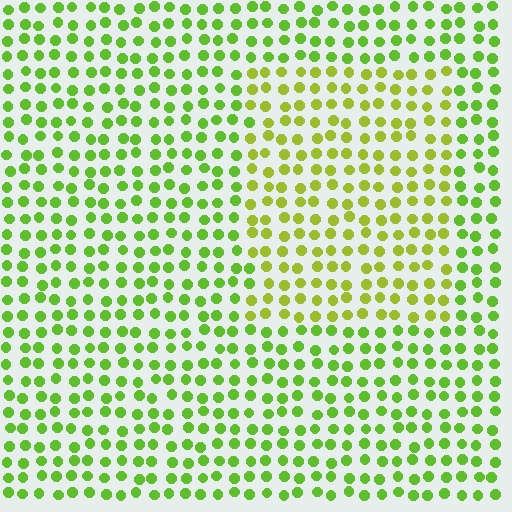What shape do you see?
I see a rectangle.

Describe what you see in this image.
The image is filled with small lime elements in a uniform arrangement. A rectangle-shaped region is visible where the elements are tinted to a slightly different hue, forming a subtle color boundary.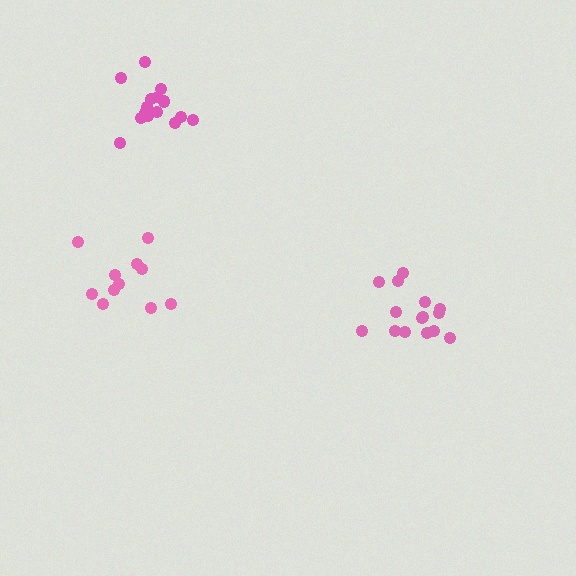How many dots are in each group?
Group 1: 11 dots, Group 2: 15 dots, Group 3: 16 dots (42 total).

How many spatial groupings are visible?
There are 3 spatial groupings.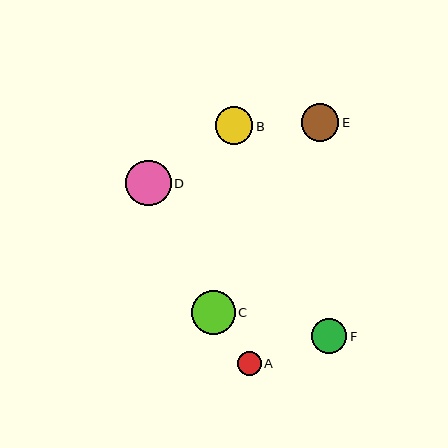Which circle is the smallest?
Circle A is the smallest with a size of approximately 24 pixels.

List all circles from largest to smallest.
From largest to smallest: D, C, B, E, F, A.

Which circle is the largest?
Circle D is the largest with a size of approximately 45 pixels.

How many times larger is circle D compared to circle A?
Circle D is approximately 1.9 times the size of circle A.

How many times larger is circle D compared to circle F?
Circle D is approximately 1.3 times the size of circle F.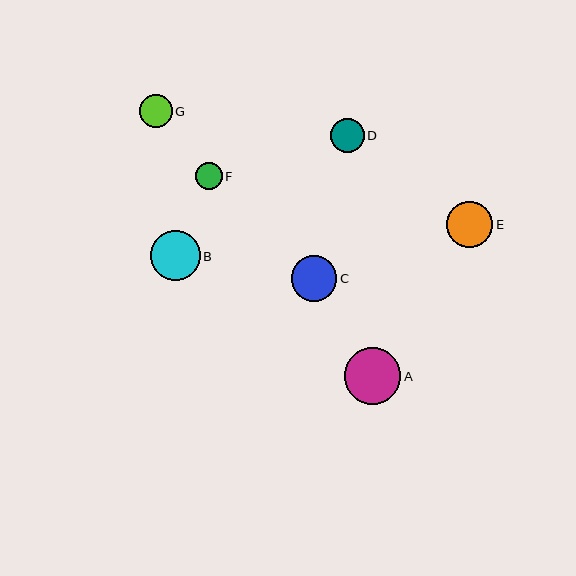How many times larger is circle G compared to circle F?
Circle G is approximately 1.2 times the size of circle F.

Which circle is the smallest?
Circle F is the smallest with a size of approximately 27 pixels.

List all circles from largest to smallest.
From largest to smallest: A, B, E, C, D, G, F.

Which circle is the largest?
Circle A is the largest with a size of approximately 56 pixels.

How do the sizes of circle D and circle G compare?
Circle D and circle G are approximately the same size.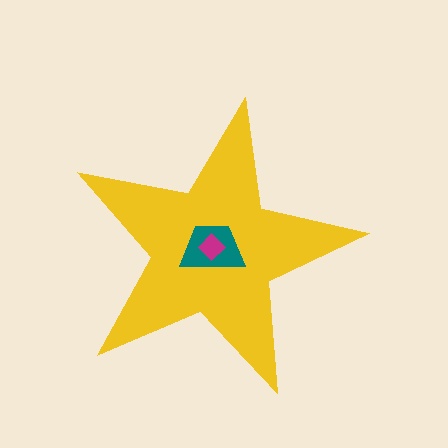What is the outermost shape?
The yellow star.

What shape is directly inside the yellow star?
The teal trapezoid.